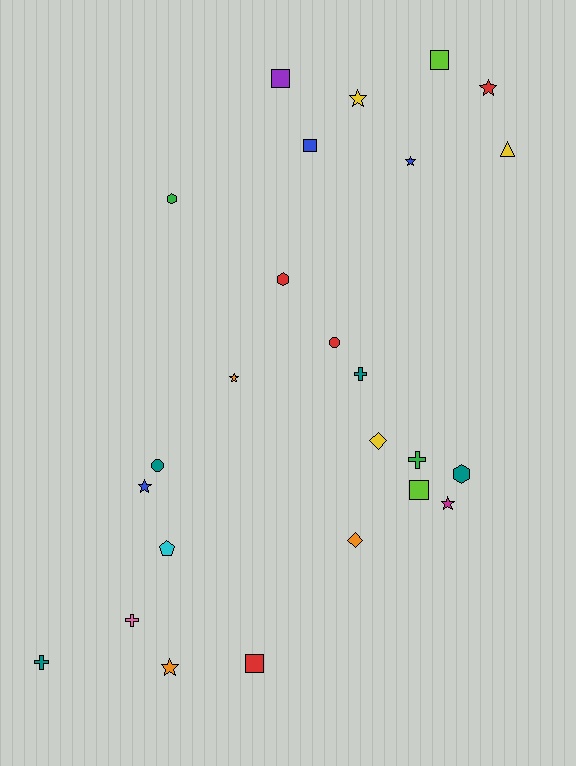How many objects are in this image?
There are 25 objects.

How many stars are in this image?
There are 7 stars.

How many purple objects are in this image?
There is 1 purple object.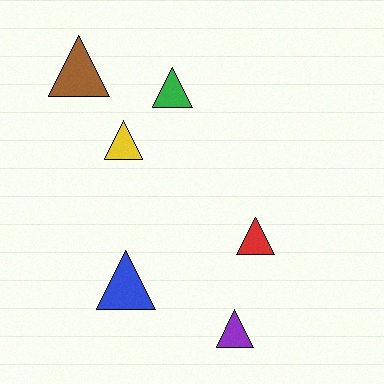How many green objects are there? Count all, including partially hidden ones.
There is 1 green object.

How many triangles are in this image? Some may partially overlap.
There are 6 triangles.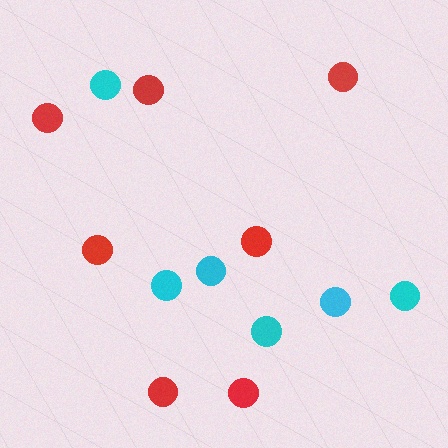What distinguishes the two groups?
There are 2 groups: one group of red circles (7) and one group of cyan circles (6).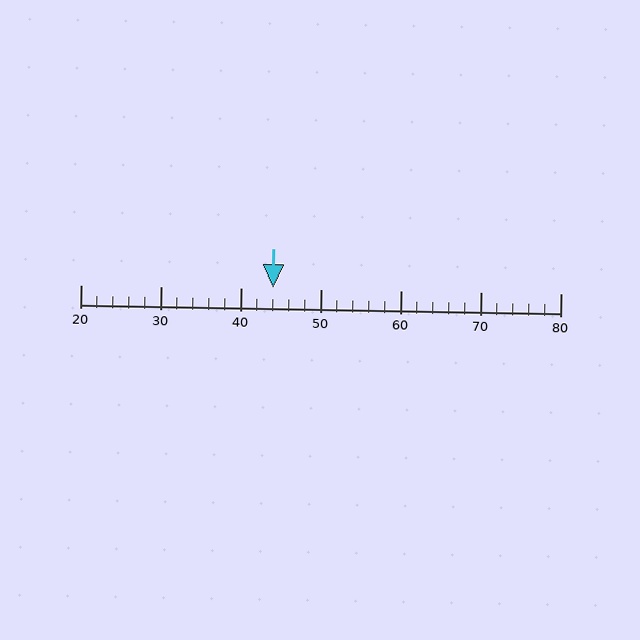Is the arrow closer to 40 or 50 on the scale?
The arrow is closer to 40.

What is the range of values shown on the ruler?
The ruler shows values from 20 to 80.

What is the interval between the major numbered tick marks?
The major tick marks are spaced 10 units apart.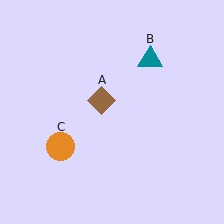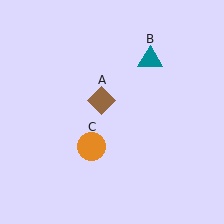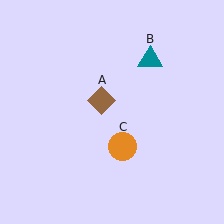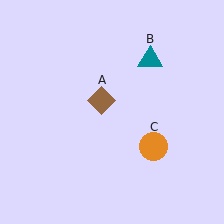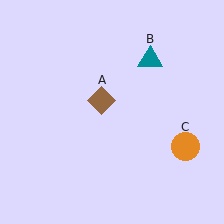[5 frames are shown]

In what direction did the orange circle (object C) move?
The orange circle (object C) moved right.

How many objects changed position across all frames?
1 object changed position: orange circle (object C).